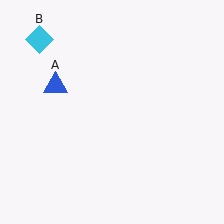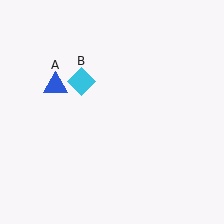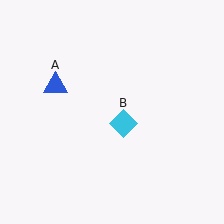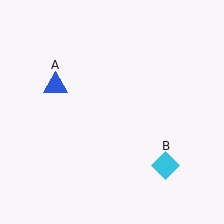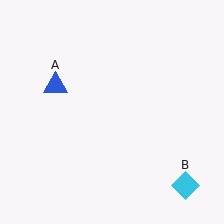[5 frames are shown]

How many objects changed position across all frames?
1 object changed position: cyan diamond (object B).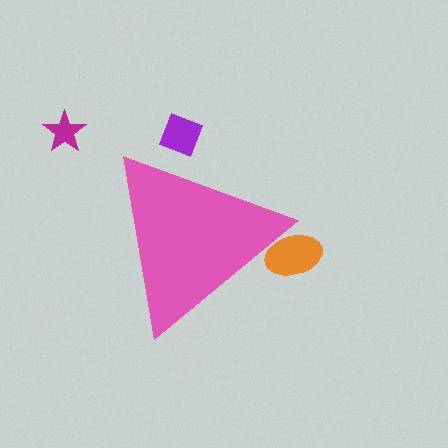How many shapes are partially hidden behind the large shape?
2 shapes are partially hidden.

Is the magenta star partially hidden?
No, the magenta star is fully visible.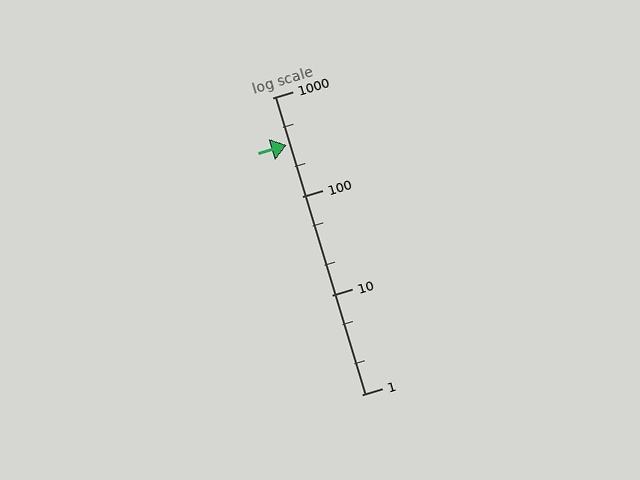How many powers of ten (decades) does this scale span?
The scale spans 3 decades, from 1 to 1000.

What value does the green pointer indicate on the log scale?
The pointer indicates approximately 330.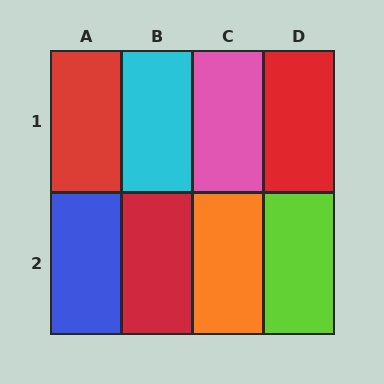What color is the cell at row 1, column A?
Red.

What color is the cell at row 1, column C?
Pink.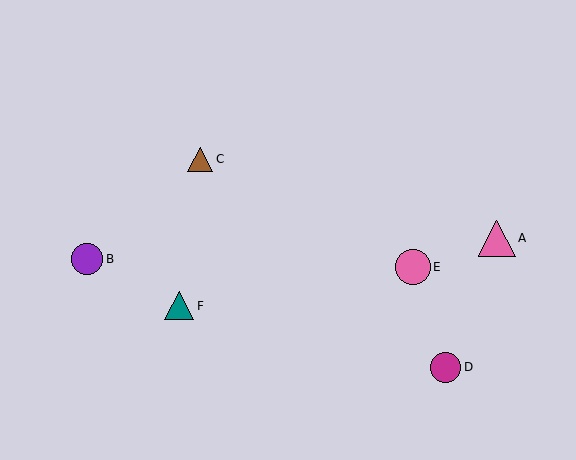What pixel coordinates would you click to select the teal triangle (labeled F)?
Click at (179, 306) to select the teal triangle F.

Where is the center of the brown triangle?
The center of the brown triangle is at (200, 160).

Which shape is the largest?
The pink triangle (labeled A) is the largest.